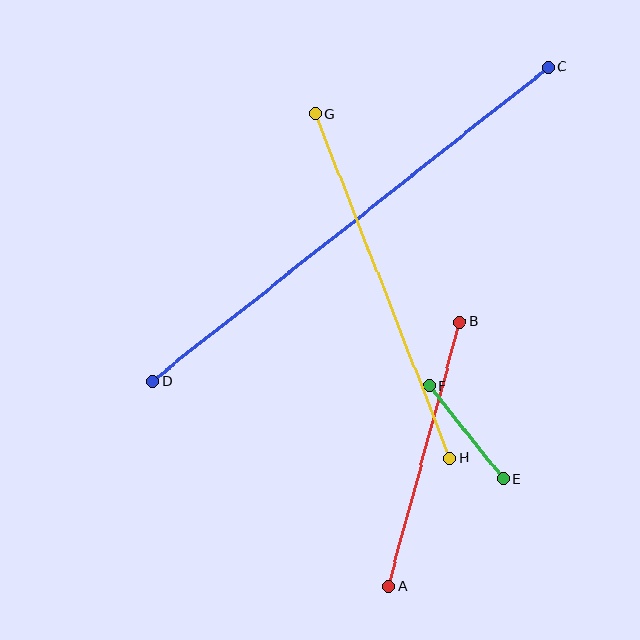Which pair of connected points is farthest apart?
Points C and D are farthest apart.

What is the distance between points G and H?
The distance is approximately 370 pixels.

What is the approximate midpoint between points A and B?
The midpoint is at approximately (424, 454) pixels.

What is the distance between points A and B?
The distance is approximately 274 pixels.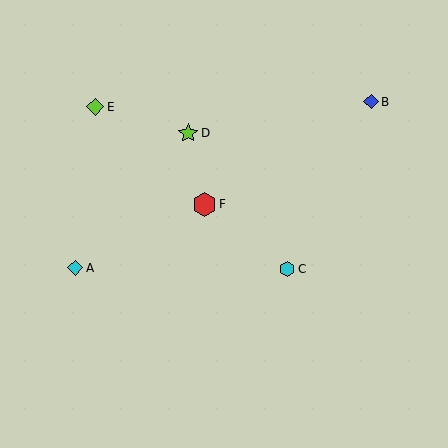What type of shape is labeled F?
Shape F is a red hexagon.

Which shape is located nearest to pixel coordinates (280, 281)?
The cyan hexagon (labeled C) at (287, 269) is nearest to that location.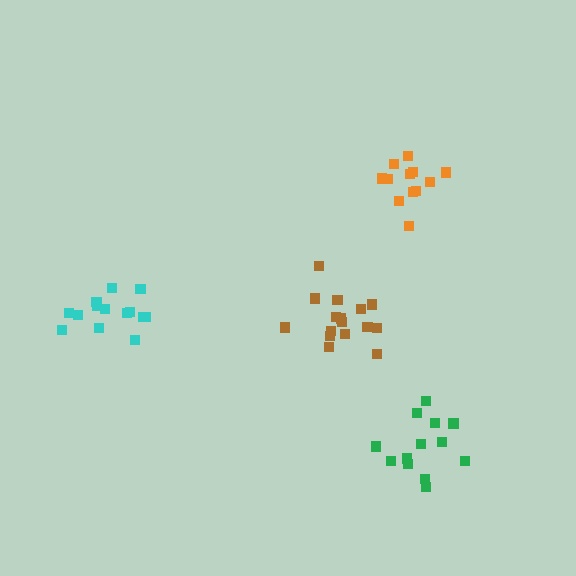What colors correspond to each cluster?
The clusters are colored: green, cyan, brown, orange.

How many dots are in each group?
Group 1: 13 dots, Group 2: 14 dots, Group 3: 16 dots, Group 4: 13 dots (56 total).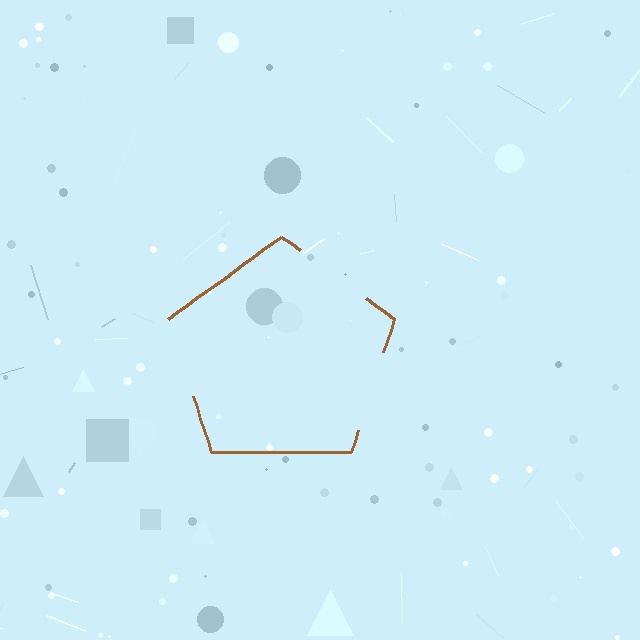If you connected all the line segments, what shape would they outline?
They would outline a pentagon.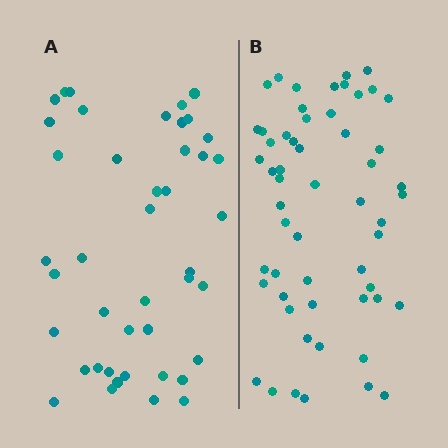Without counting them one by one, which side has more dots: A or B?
Region B (the right region) has more dots.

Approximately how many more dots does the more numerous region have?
Region B has approximately 15 more dots than region A.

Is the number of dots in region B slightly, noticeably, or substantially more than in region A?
Region B has noticeably more, but not dramatically so. The ratio is roughly 1.3 to 1.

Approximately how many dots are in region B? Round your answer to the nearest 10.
About 60 dots. (The exact count is 56, which rounds to 60.)